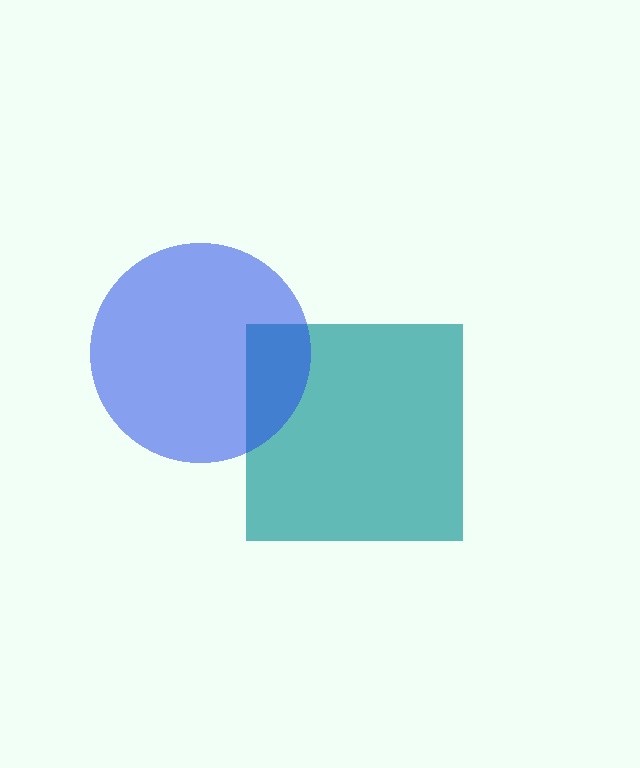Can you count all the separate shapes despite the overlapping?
Yes, there are 2 separate shapes.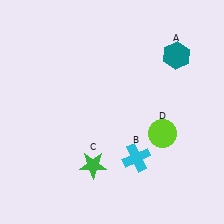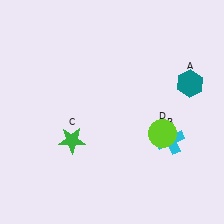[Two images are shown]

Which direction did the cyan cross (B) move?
The cyan cross (B) moved right.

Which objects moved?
The objects that moved are: the teal hexagon (A), the cyan cross (B), the green star (C).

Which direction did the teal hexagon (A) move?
The teal hexagon (A) moved down.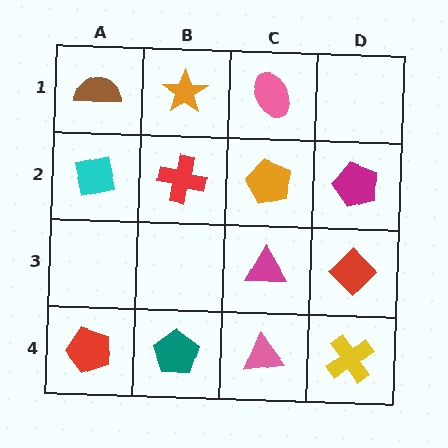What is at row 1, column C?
A pink ellipse.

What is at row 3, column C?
A magenta triangle.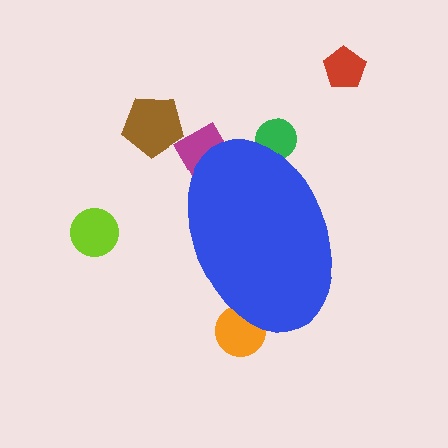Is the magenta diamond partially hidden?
Yes, the magenta diamond is partially hidden behind the blue ellipse.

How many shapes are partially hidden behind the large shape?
3 shapes are partially hidden.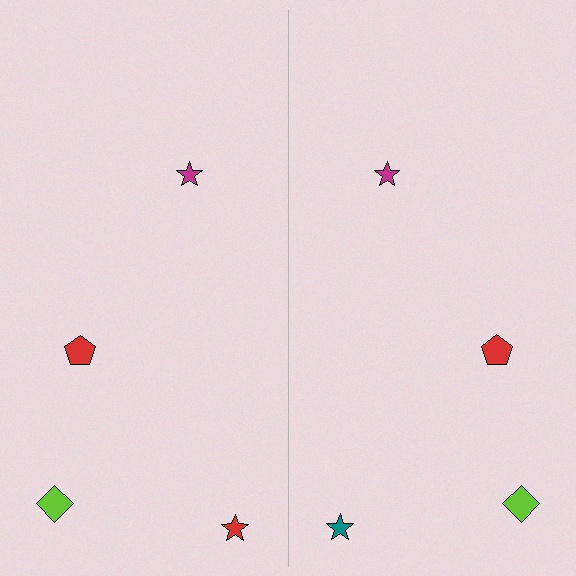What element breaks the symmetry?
The teal star on the right side breaks the symmetry — its mirror counterpart is red.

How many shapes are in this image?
There are 8 shapes in this image.